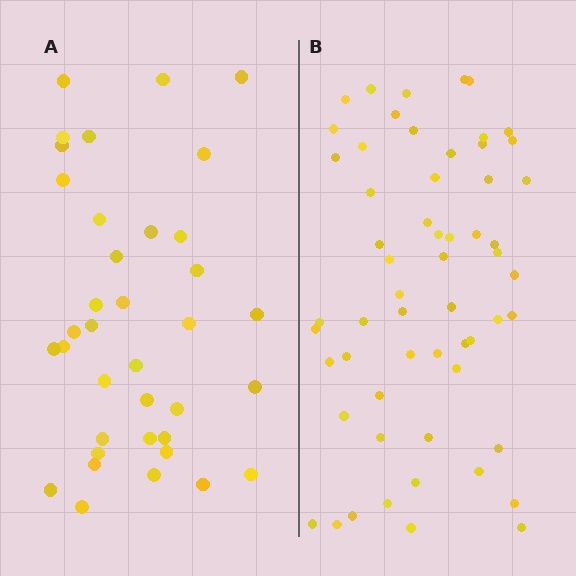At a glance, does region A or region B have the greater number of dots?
Region B (the right region) has more dots.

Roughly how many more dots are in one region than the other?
Region B has approximately 20 more dots than region A.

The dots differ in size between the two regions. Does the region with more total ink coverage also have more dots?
No. Region A has more total ink coverage because its dots are larger, but region B actually contains more individual dots. Total area can be misleading — the number of items is what matters here.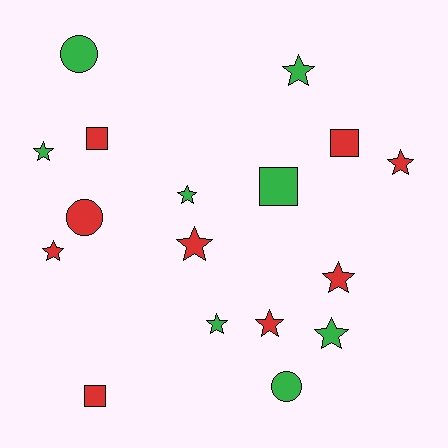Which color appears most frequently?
Red, with 9 objects.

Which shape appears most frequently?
Star, with 10 objects.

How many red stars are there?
There are 5 red stars.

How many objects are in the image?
There are 17 objects.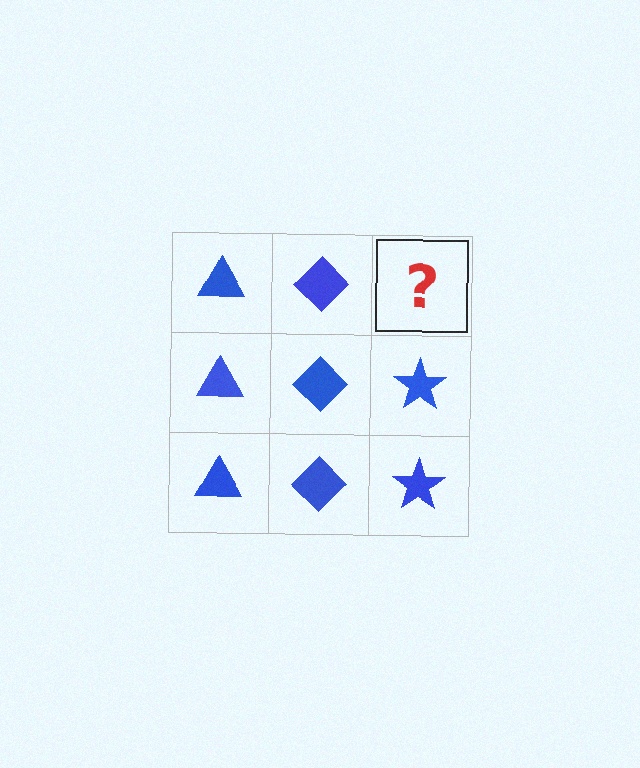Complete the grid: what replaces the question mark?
The question mark should be replaced with a blue star.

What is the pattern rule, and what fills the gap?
The rule is that each column has a consistent shape. The gap should be filled with a blue star.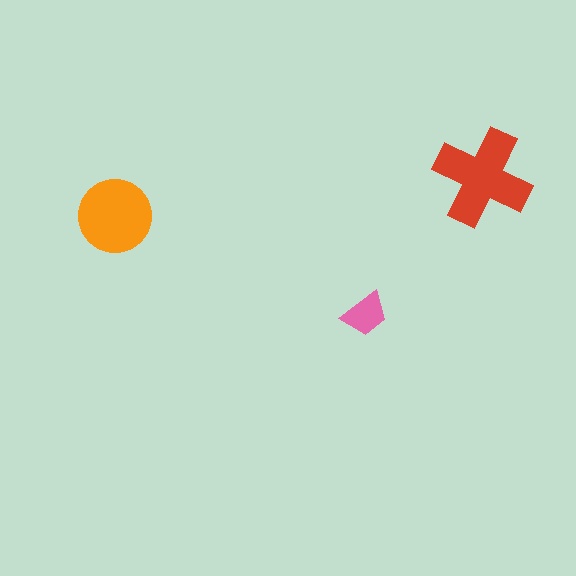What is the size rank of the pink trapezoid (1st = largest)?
3rd.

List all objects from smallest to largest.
The pink trapezoid, the orange circle, the red cross.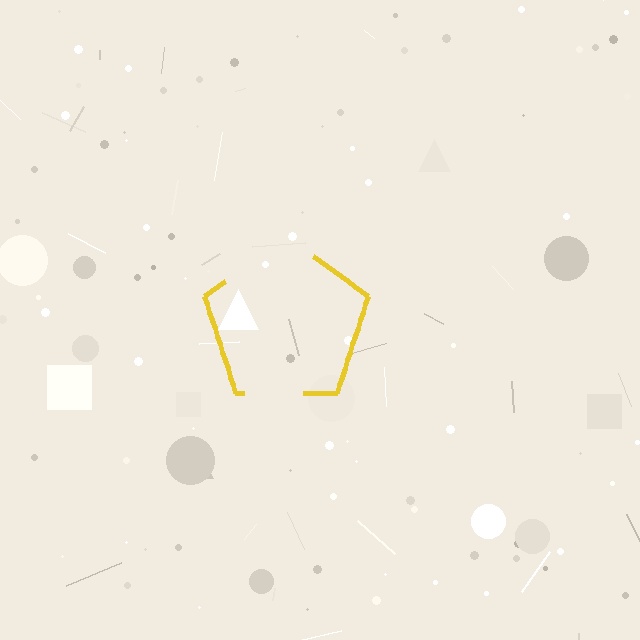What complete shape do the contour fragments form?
The contour fragments form a pentagon.